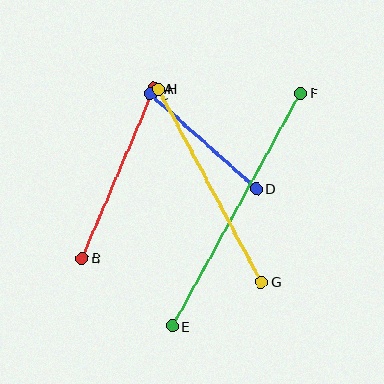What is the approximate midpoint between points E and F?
The midpoint is at approximately (236, 210) pixels.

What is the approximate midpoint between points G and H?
The midpoint is at approximately (210, 186) pixels.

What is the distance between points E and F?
The distance is approximately 266 pixels.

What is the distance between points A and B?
The distance is approximately 185 pixels.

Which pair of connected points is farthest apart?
Points E and F are farthest apart.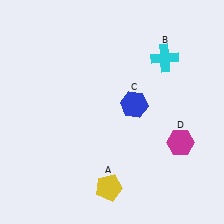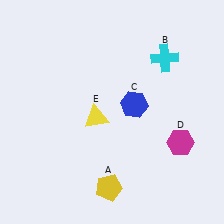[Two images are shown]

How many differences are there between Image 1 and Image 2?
There is 1 difference between the two images.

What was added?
A yellow triangle (E) was added in Image 2.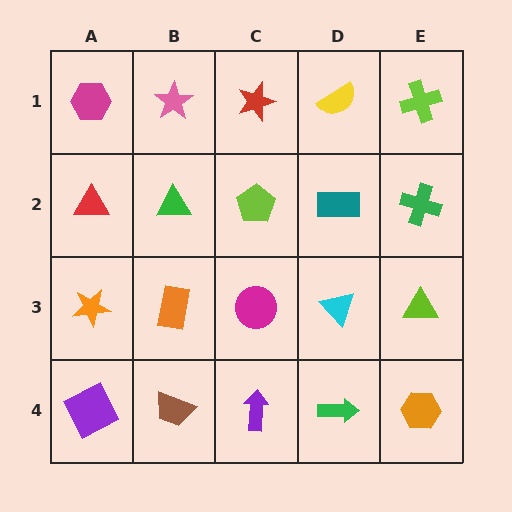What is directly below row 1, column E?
A green cross.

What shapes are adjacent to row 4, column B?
An orange rectangle (row 3, column B), a purple square (row 4, column A), a purple arrow (row 4, column C).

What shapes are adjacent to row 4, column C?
A magenta circle (row 3, column C), a brown trapezoid (row 4, column B), a green arrow (row 4, column D).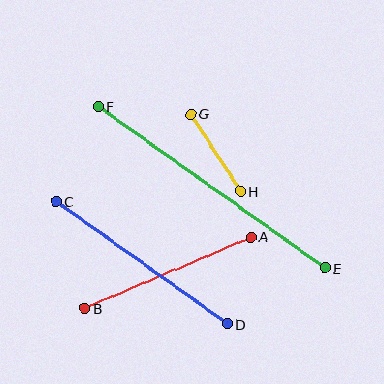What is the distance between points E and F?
The distance is approximately 279 pixels.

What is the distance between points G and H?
The distance is approximately 91 pixels.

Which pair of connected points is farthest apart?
Points E and F are farthest apart.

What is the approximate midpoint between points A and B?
The midpoint is at approximately (168, 273) pixels.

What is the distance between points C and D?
The distance is approximately 210 pixels.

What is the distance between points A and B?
The distance is approximately 181 pixels.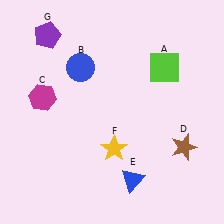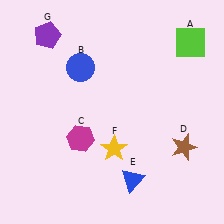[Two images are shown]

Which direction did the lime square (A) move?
The lime square (A) moved right.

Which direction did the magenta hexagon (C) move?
The magenta hexagon (C) moved down.